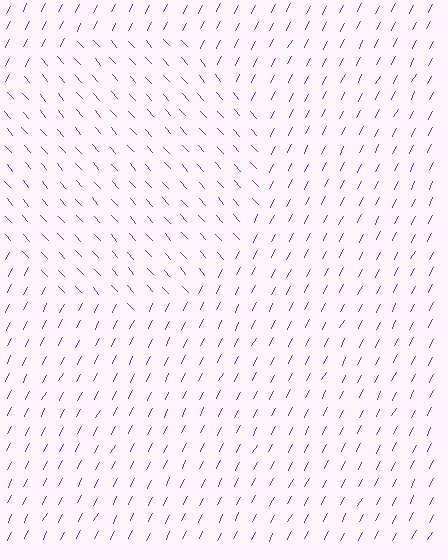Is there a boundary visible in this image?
Yes, there is a texture boundary formed by a change in line orientation.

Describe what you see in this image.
The image is filled with small purple line segments. A circle region in the image has lines oriented differently from the surrounding lines, creating a visible texture boundary.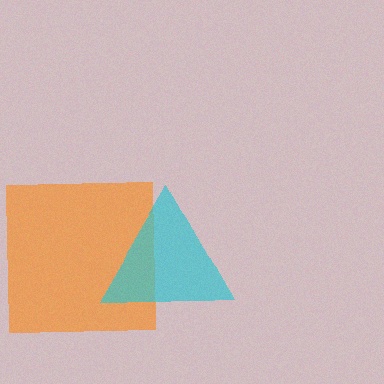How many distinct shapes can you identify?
There are 2 distinct shapes: an orange square, a cyan triangle.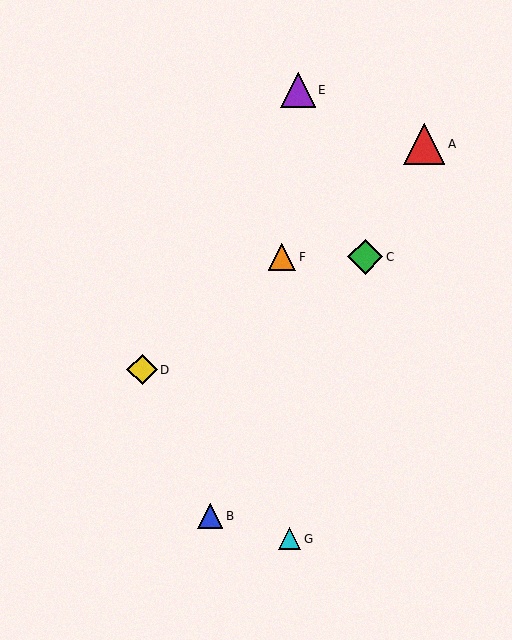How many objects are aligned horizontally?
2 objects (C, F) are aligned horizontally.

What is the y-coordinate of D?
Object D is at y≈370.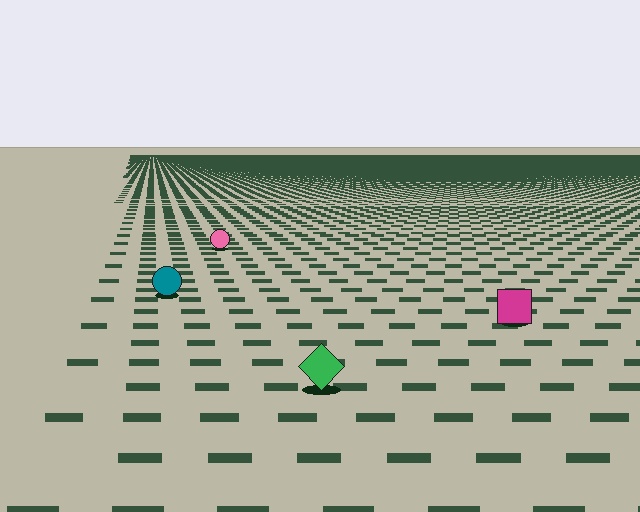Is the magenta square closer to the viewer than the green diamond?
No. The green diamond is closer — you can tell from the texture gradient: the ground texture is coarser near it.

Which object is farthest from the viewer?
The pink circle is farthest from the viewer. It appears smaller and the ground texture around it is denser.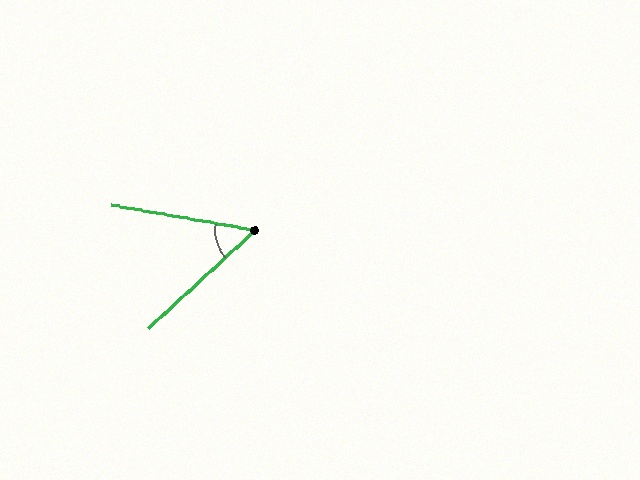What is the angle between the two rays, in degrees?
Approximately 52 degrees.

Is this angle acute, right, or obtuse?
It is acute.